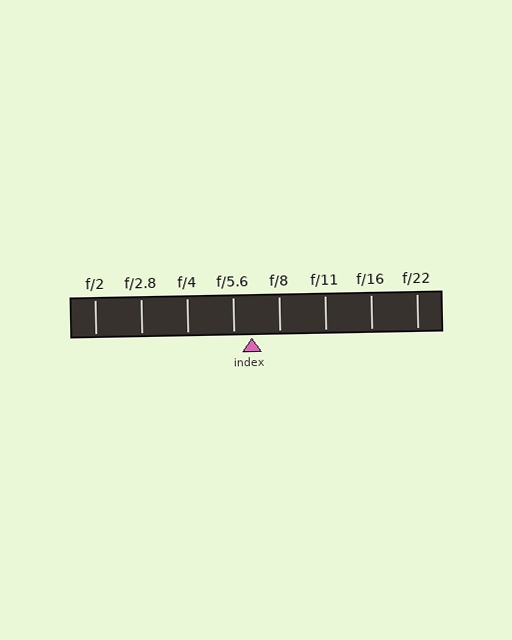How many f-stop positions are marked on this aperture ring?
There are 8 f-stop positions marked.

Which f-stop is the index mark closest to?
The index mark is closest to f/5.6.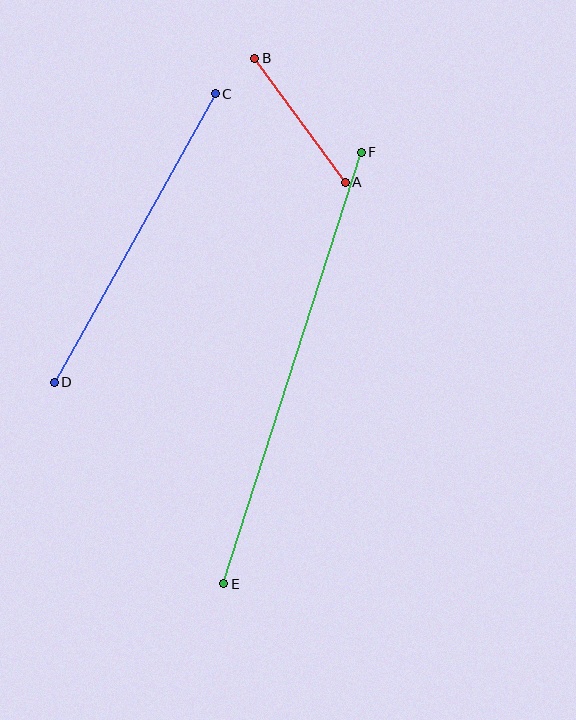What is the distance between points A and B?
The distance is approximately 154 pixels.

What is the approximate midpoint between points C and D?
The midpoint is at approximately (135, 238) pixels.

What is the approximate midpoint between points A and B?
The midpoint is at approximately (300, 120) pixels.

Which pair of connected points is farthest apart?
Points E and F are farthest apart.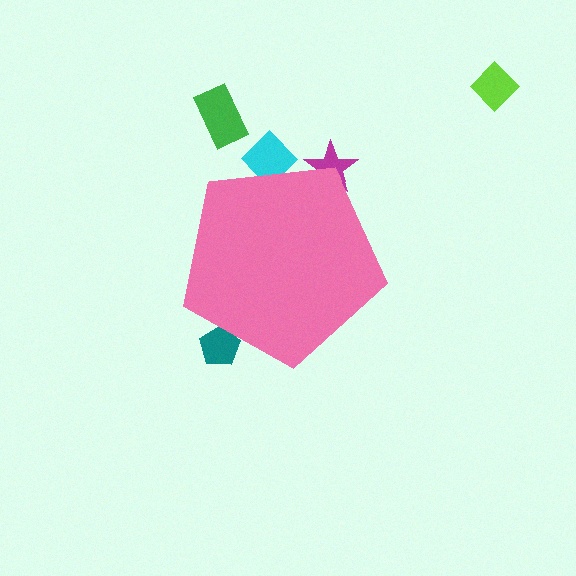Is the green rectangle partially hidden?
No, the green rectangle is fully visible.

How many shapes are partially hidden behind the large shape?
3 shapes are partially hidden.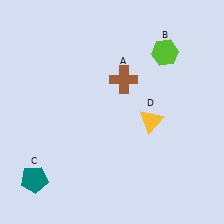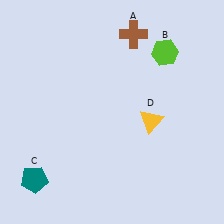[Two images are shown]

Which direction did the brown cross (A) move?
The brown cross (A) moved up.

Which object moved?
The brown cross (A) moved up.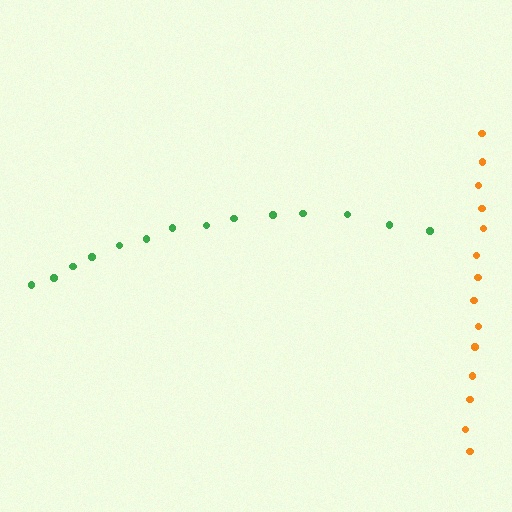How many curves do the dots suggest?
There are 2 distinct paths.